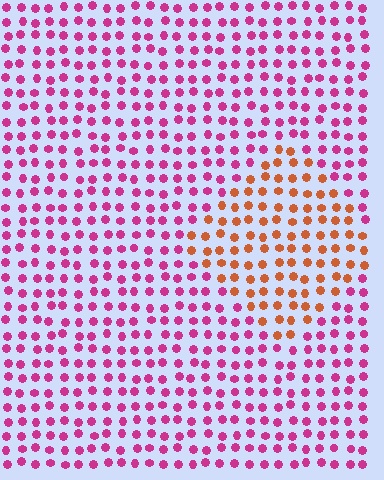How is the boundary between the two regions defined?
The boundary is defined purely by a slight shift in hue (about 54 degrees). Spacing, size, and orientation are identical on both sides.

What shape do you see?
I see a diamond.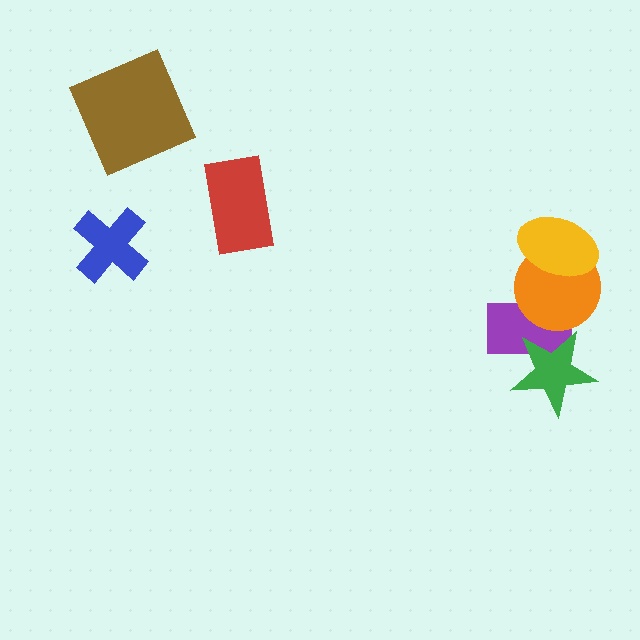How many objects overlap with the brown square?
0 objects overlap with the brown square.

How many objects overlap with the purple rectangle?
2 objects overlap with the purple rectangle.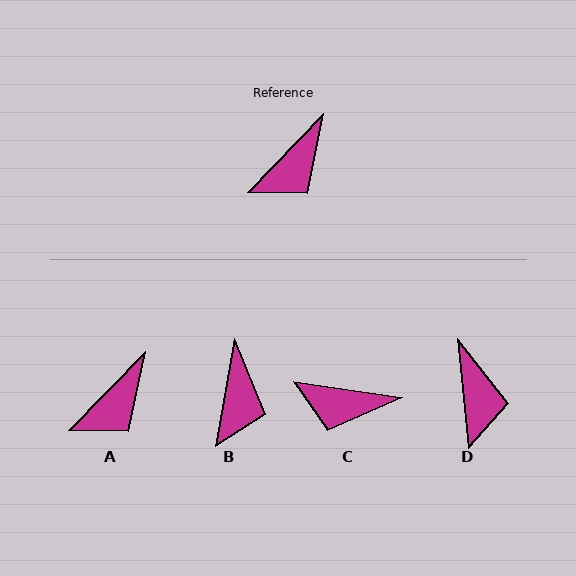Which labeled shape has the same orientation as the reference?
A.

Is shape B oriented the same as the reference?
No, it is off by about 34 degrees.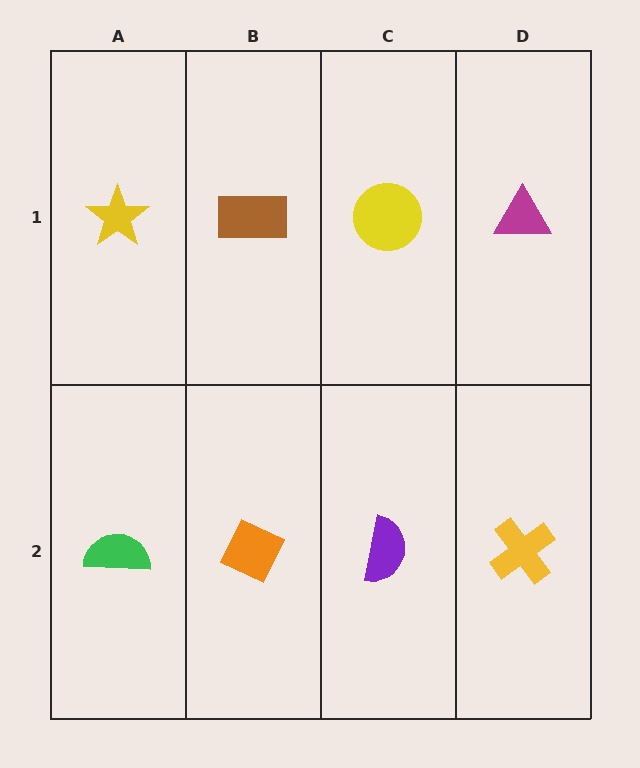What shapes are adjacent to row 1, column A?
A green semicircle (row 2, column A), a brown rectangle (row 1, column B).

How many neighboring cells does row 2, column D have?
2.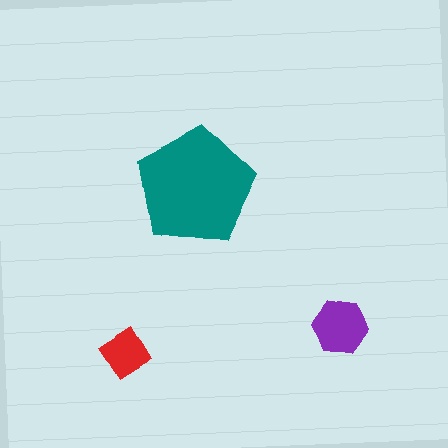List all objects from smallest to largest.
The red diamond, the purple hexagon, the teal pentagon.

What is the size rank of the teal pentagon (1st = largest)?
1st.